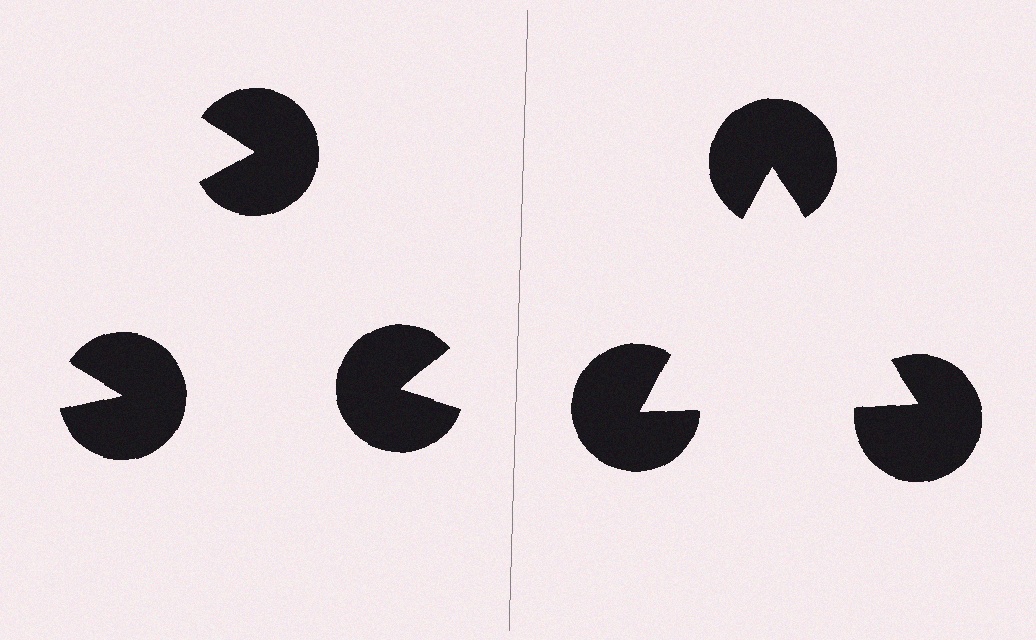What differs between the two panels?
The pac-man discs are positioned identically on both sides; only the wedge orientations differ. On the right they align to a triangle; on the left they are misaligned.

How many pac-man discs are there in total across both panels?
6 — 3 on each side.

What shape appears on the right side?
An illusory triangle.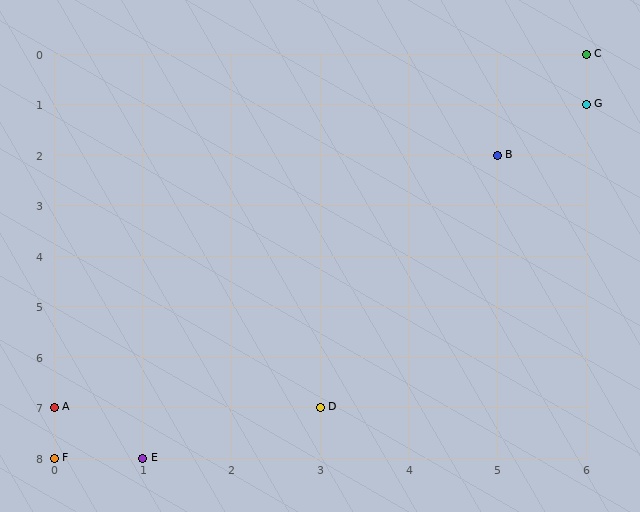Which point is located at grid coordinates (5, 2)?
Point B is at (5, 2).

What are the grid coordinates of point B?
Point B is at grid coordinates (5, 2).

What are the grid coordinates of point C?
Point C is at grid coordinates (6, 0).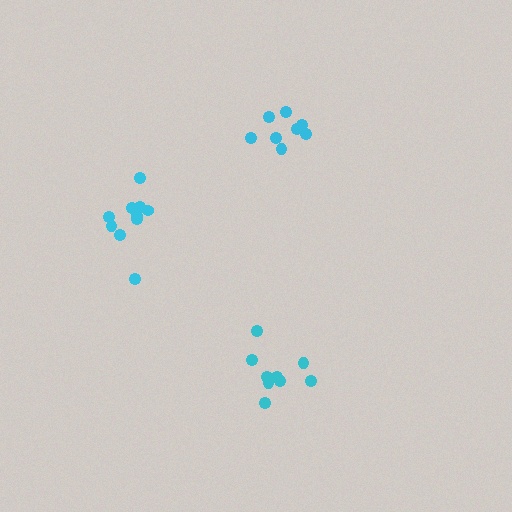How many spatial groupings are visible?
There are 3 spatial groupings.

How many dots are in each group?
Group 1: 10 dots, Group 2: 8 dots, Group 3: 9 dots (27 total).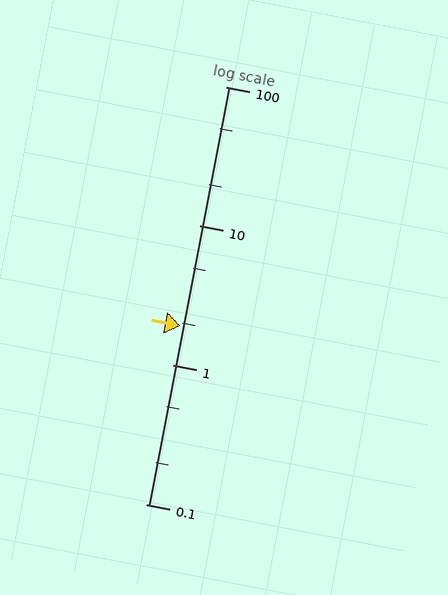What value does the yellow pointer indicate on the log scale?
The pointer indicates approximately 1.9.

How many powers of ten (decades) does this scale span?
The scale spans 3 decades, from 0.1 to 100.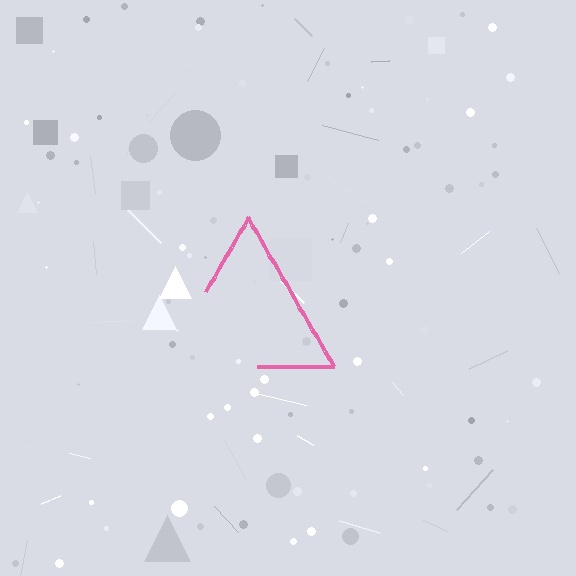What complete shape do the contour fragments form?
The contour fragments form a triangle.